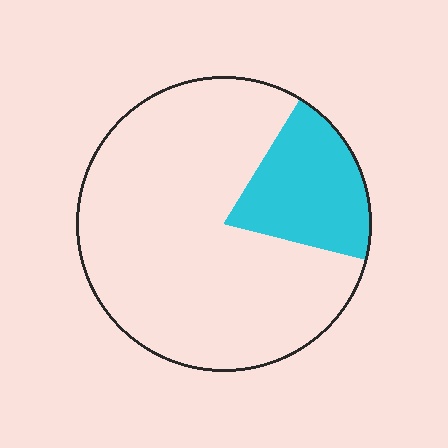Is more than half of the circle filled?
No.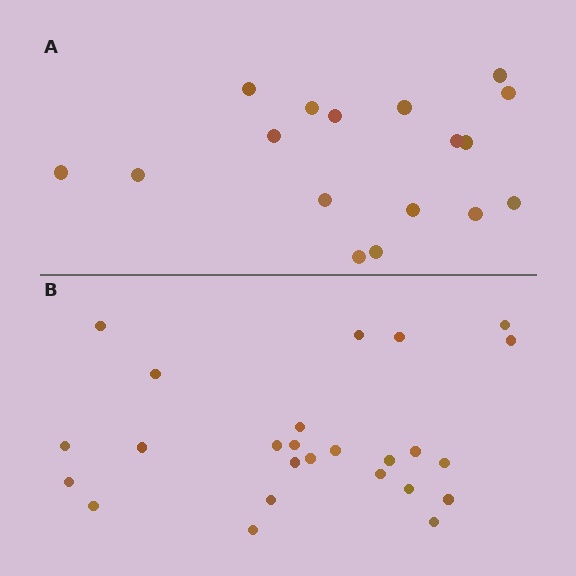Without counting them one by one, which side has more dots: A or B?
Region B (the bottom region) has more dots.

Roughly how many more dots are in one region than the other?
Region B has roughly 8 or so more dots than region A.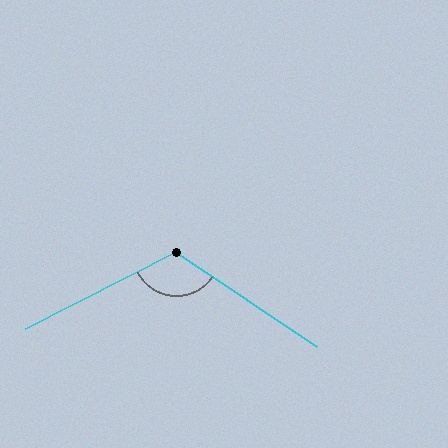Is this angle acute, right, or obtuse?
It is obtuse.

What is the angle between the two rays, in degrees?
Approximately 119 degrees.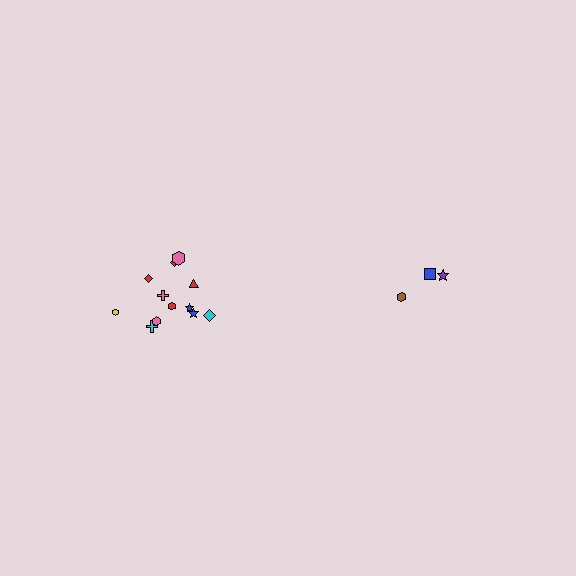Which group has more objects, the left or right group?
The left group.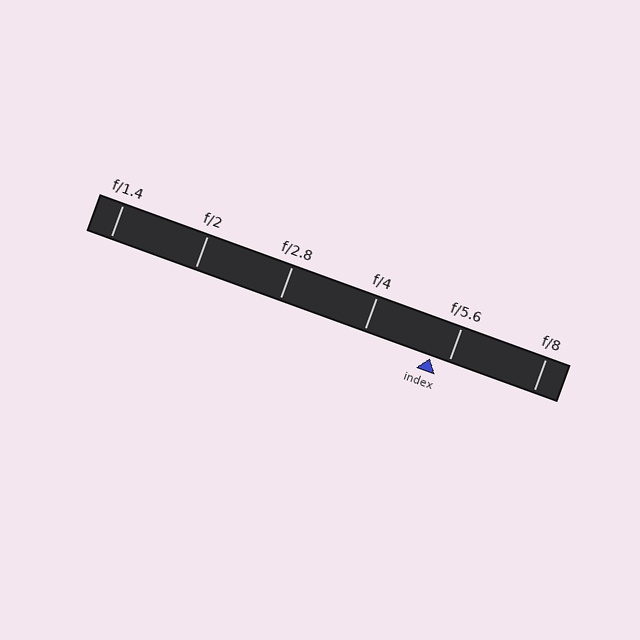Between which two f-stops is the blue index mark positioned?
The index mark is between f/4 and f/5.6.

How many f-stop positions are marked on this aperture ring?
There are 6 f-stop positions marked.